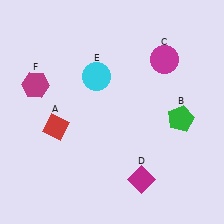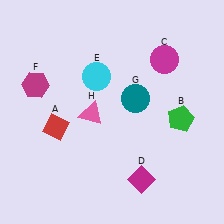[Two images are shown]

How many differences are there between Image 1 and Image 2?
There are 2 differences between the two images.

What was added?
A teal circle (G), a pink triangle (H) were added in Image 2.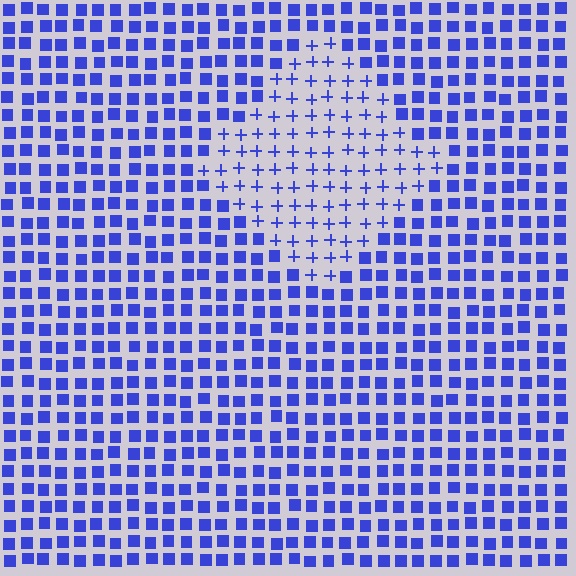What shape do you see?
I see a diamond.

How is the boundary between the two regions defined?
The boundary is defined by a change in element shape: plus signs inside vs. squares outside. All elements share the same color and spacing.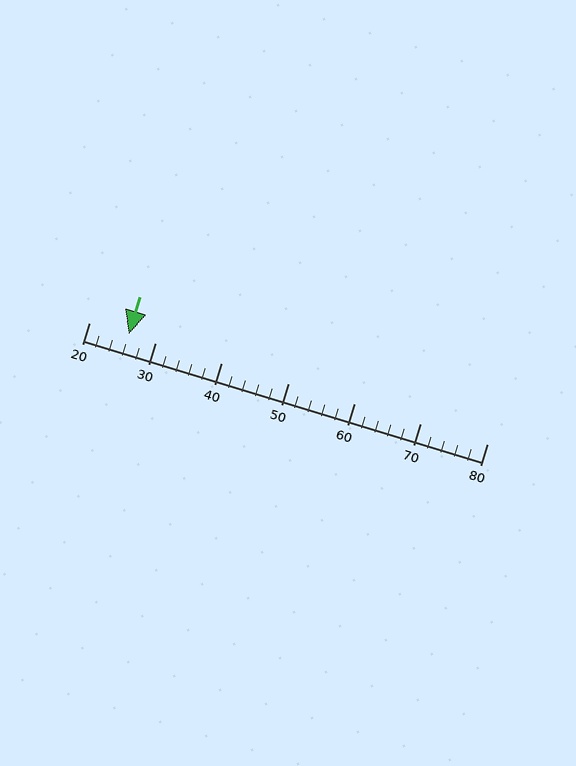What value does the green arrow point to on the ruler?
The green arrow points to approximately 26.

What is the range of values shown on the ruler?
The ruler shows values from 20 to 80.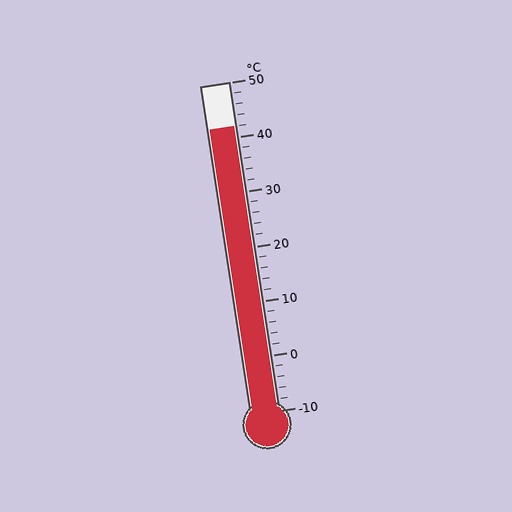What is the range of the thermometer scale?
The thermometer scale ranges from -10°C to 50°C.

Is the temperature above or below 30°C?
The temperature is above 30°C.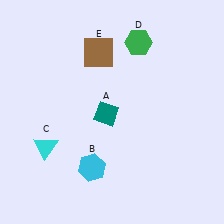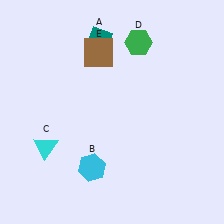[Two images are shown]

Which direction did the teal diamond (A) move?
The teal diamond (A) moved up.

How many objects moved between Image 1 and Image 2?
1 object moved between the two images.